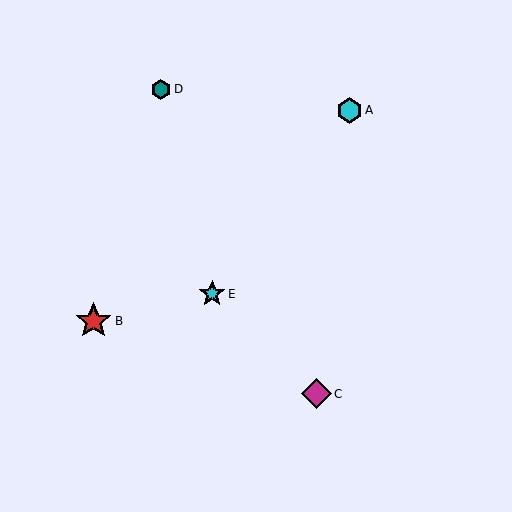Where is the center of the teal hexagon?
The center of the teal hexagon is at (161, 89).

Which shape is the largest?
The red star (labeled B) is the largest.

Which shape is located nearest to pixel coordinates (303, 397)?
The magenta diamond (labeled C) at (316, 394) is nearest to that location.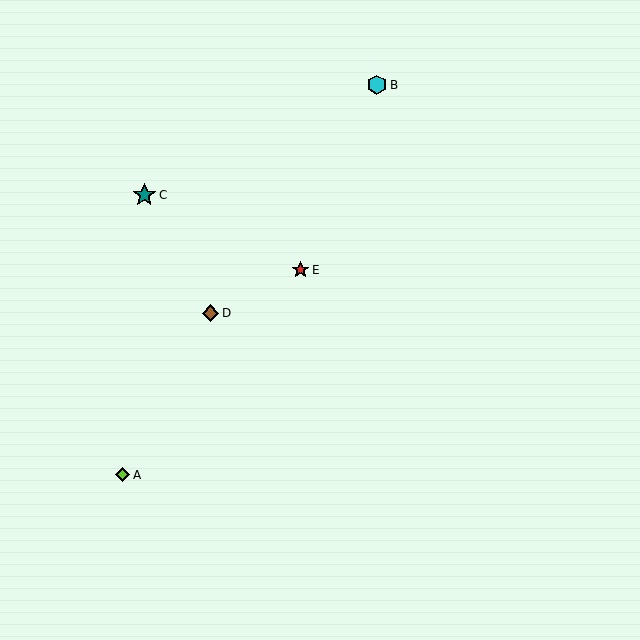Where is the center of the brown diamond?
The center of the brown diamond is at (211, 313).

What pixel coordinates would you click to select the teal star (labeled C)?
Click at (144, 195) to select the teal star C.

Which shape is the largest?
The teal star (labeled C) is the largest.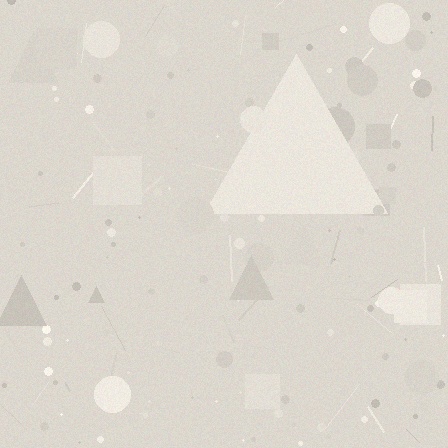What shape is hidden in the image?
A triangle is hidden in the image.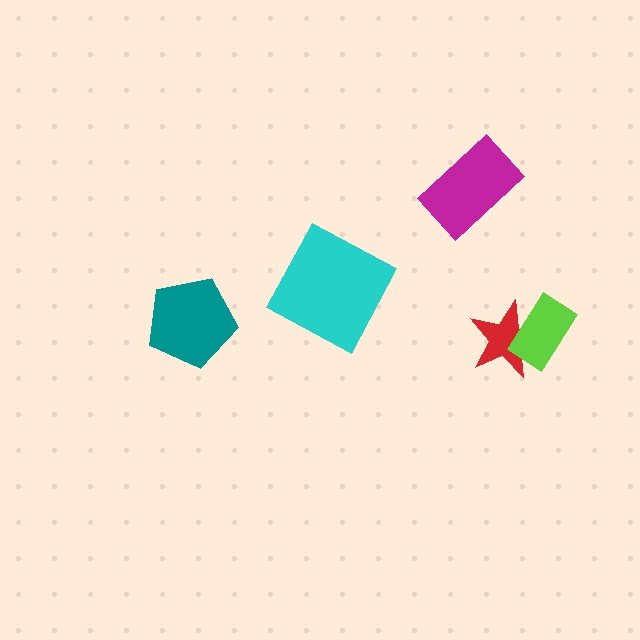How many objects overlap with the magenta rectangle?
0 objects overlap with the magenta rectangle.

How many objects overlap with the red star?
1 object overlaps with the red star.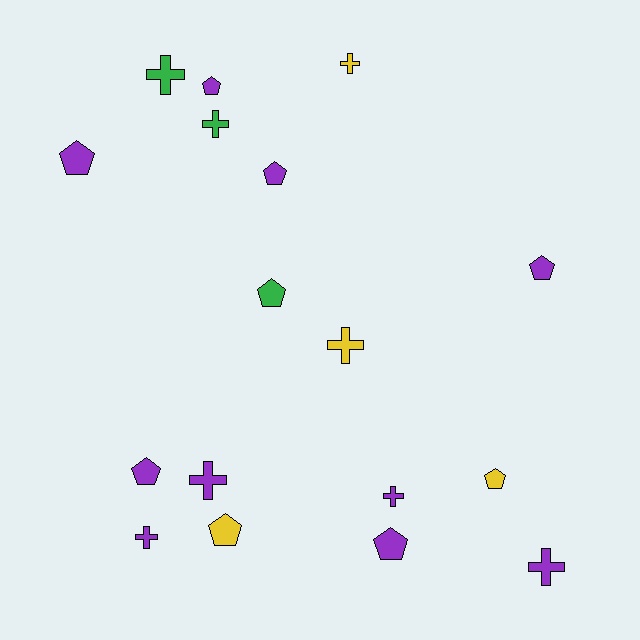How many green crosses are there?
There are 2 green crosses.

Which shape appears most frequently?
Pentagon, with 9 objects.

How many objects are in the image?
There are 17 objects.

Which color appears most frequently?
Purple, with 10 objects.